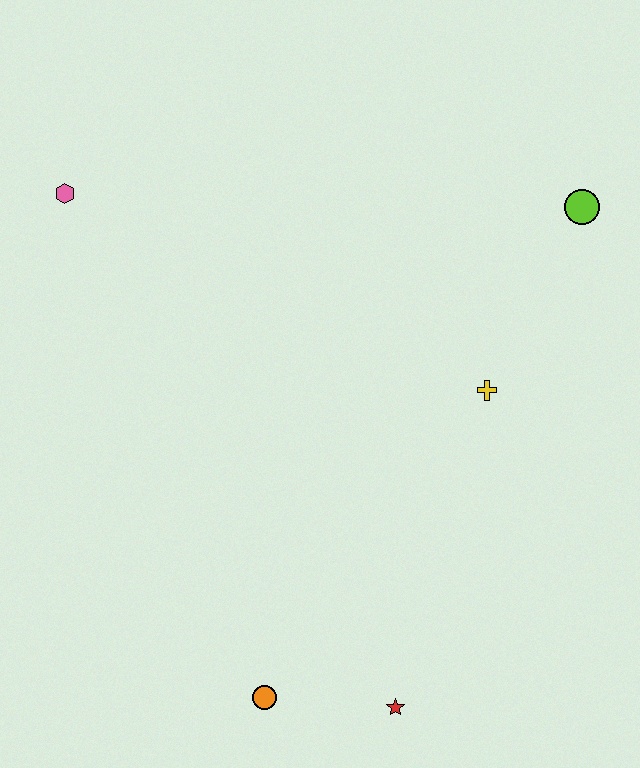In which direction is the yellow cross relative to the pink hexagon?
The yellow cross is to the right of the pink hexagon.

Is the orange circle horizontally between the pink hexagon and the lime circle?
Yes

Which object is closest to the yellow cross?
The lime circle is closest to the yellow cross.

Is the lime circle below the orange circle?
No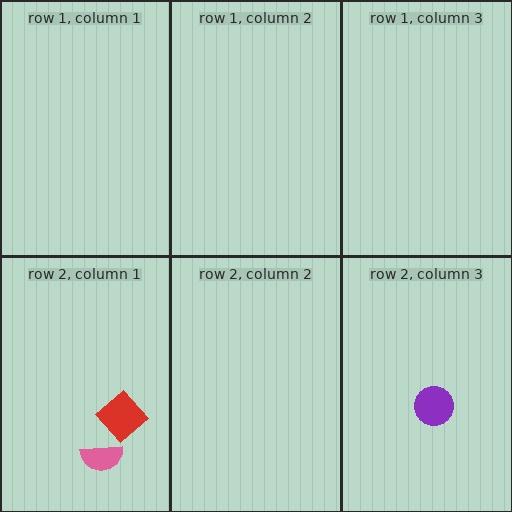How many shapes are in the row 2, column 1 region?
2.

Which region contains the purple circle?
The row 2, column 3 region.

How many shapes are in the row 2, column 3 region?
1.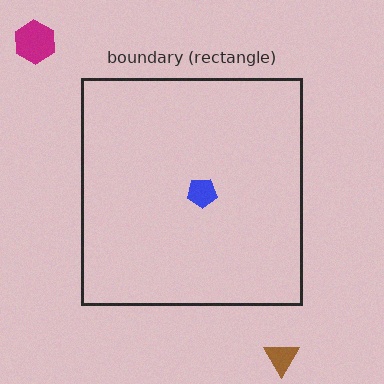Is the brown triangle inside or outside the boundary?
Outside.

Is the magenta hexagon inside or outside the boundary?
Outside.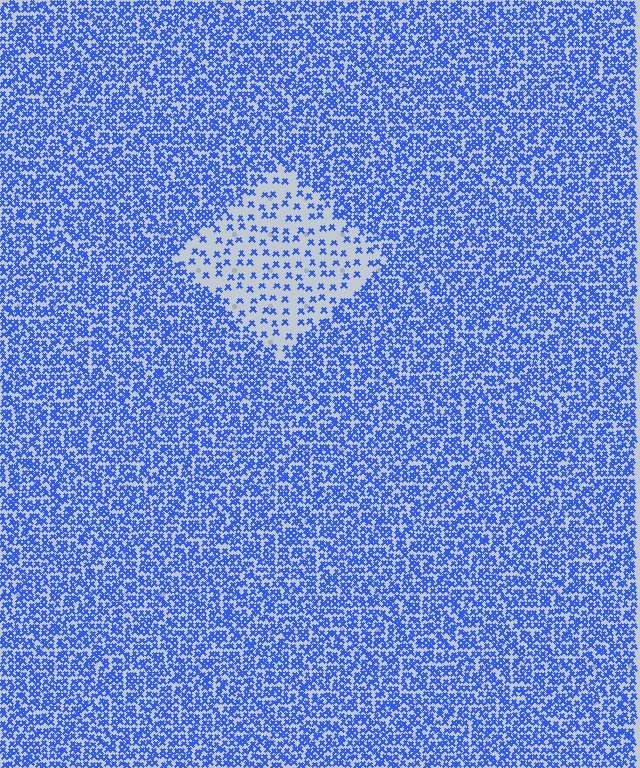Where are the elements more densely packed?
The elements are more densely packed outside the diamond boundary.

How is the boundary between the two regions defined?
The boundary is defined by a change in element density (approximately 2.9x ratio). All elements are the same color, size, and shape.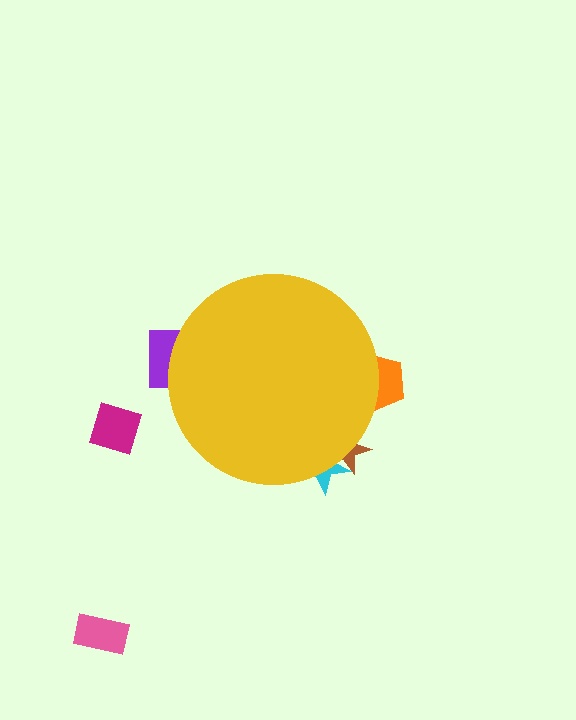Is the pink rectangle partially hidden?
No, the pink rectangle is fully visible.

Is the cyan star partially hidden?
Yes, the cyan star is partially hidden behind the yellow circle.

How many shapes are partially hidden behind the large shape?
4 shapes are partially hidden.